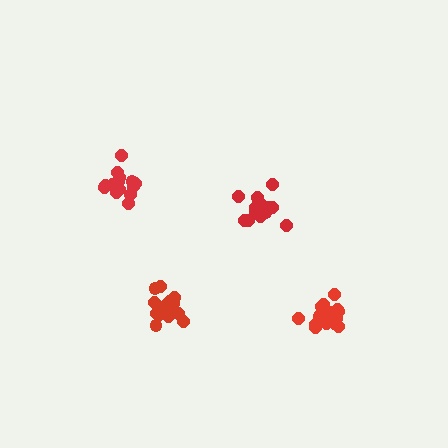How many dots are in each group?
Group 1: 20 dots, Group 2: 17 dots, Group 3: 14 dots, Group 4: 20 dots (71 total).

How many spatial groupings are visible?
There are 4 spatial groupings.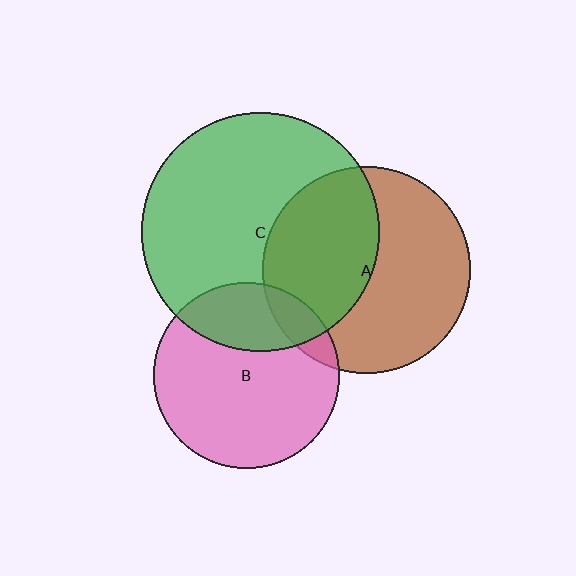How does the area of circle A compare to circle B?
Approximately 1.2 times.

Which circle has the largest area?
Circle C (green).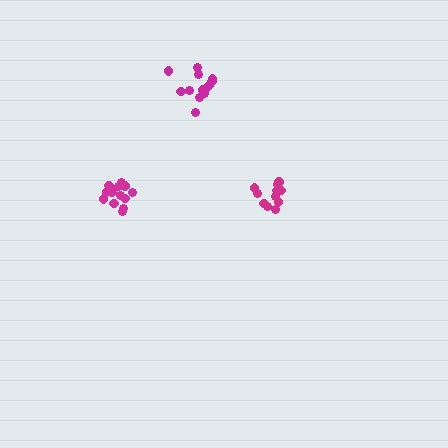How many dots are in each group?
Group 1: 11 dots, Group 2: 13 dots, Group 3: 13 dots (37 total).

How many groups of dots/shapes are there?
There are 3 groups.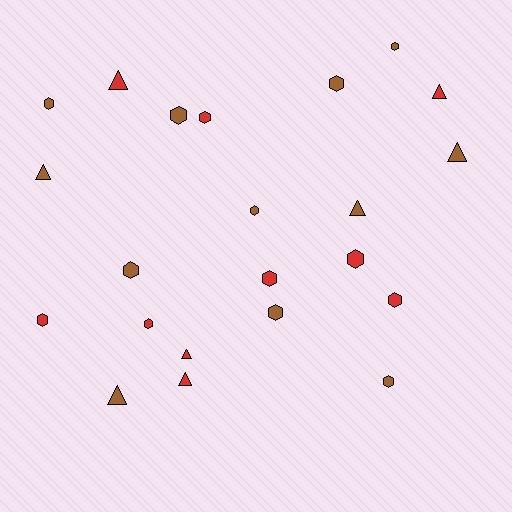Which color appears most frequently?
Brown, with 12 objects.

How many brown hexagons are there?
There are 8 brown hexagons.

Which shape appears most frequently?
Hexagon, with 14 objects.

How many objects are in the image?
There are 22 objects.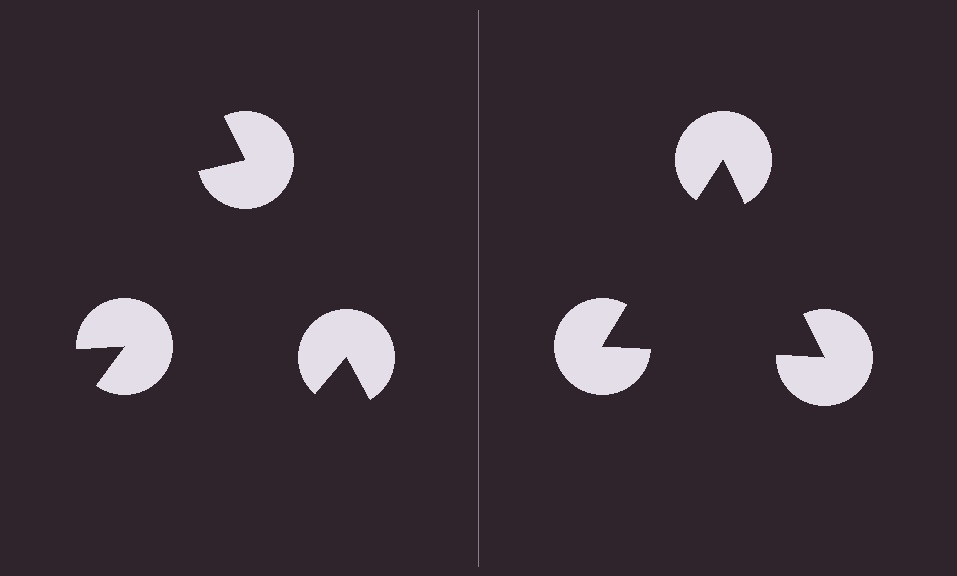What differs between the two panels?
The pac-man discs are positioned identically on both sides; only the wedge orientations differ. On the right they align to a triangle; on the left they are misaligned.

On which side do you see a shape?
An illusory triangle appears on the right side. On the left side the wedge cuts are rotated, so no coherent shape forms.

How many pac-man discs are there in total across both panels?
6 — 3 on each side.